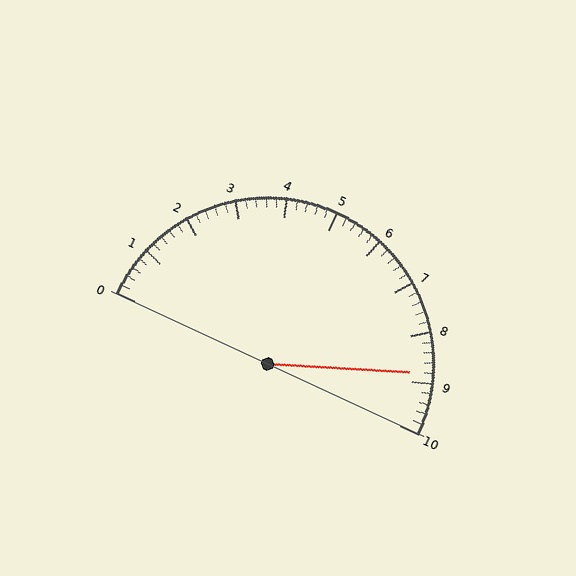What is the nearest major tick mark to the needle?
The nearest major tick mark is 9.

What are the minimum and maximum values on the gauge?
The gauge ranges from 0 to 10.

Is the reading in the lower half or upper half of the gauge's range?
The reading is in the upper half of the range (0 to 10).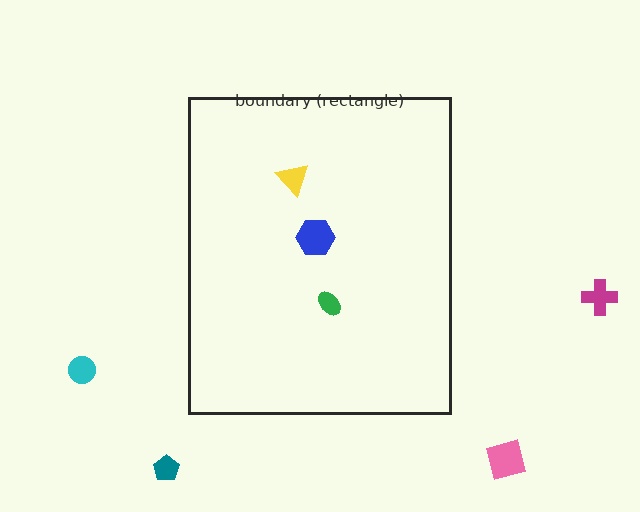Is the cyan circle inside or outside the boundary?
Outside.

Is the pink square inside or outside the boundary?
Outside.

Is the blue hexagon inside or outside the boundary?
Inside.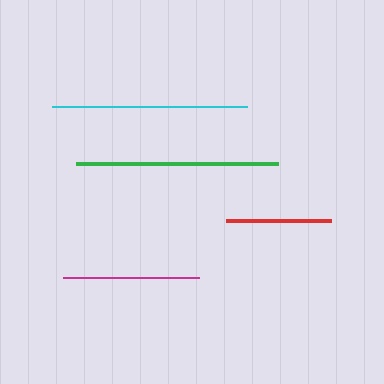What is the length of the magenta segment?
The magenta segment is approximately 136 pixels long.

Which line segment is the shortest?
The red line is the shortest at approximately 105 pixels.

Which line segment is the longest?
The green line is the longest at approximately 201 pixels.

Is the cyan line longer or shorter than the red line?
The cyan line is longer than the red line.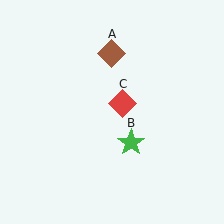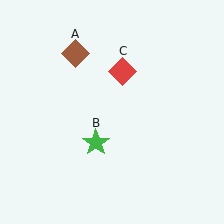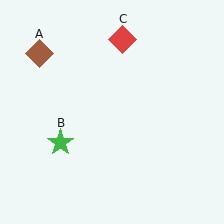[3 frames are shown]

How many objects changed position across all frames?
3 objects changed position: brown diamond (object A), green star (object B), red diamond (object C).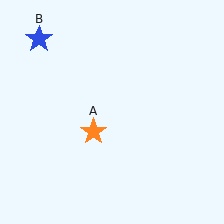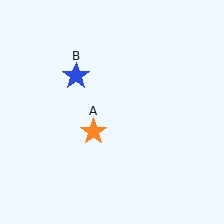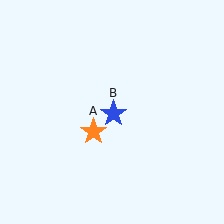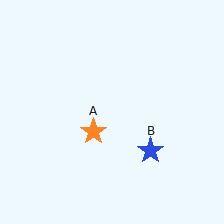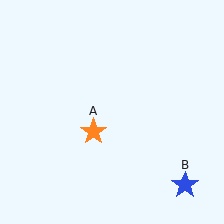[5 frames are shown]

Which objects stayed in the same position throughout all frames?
Orange star (object A) remained stationary.